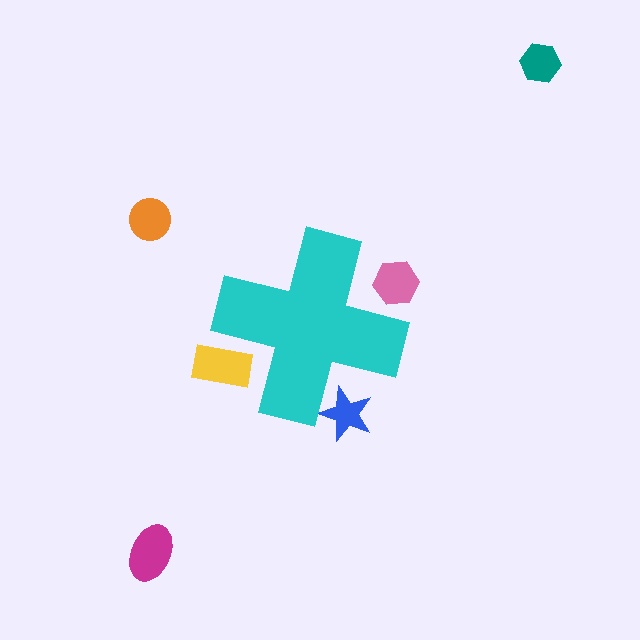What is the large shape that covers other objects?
A cyan cross.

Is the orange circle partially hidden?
No, the orange circle is fully visible.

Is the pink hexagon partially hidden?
Yes, the pink hexagon is partially hidden behind the cyan cross.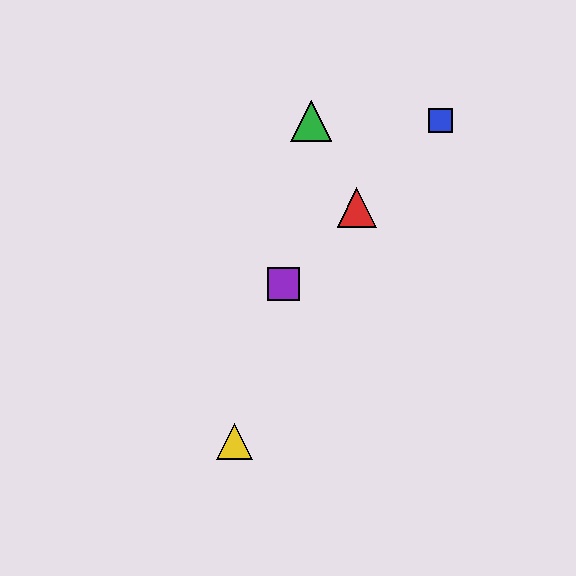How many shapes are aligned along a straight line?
3 shapes (the red triangle, the blue square, the purple square) are aligned along a straight line.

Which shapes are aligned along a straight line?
The red triangle, the blue square, the purple square are aligned along a straight line.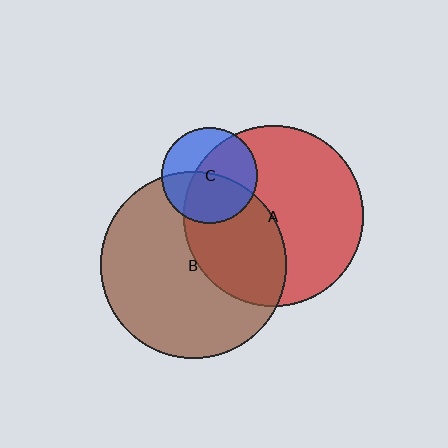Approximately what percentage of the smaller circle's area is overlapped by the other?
Approximately 40%.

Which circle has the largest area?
Circle B (brown).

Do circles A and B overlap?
Yes.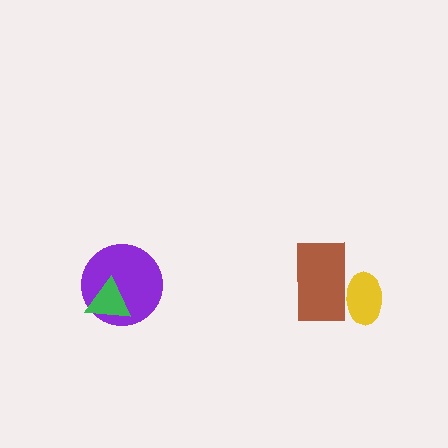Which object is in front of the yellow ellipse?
The brown rectangle is in front of the yellow ellipse.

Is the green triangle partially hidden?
No, no other shape covers it.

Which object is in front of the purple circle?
The green triangle is in front of the purple circle.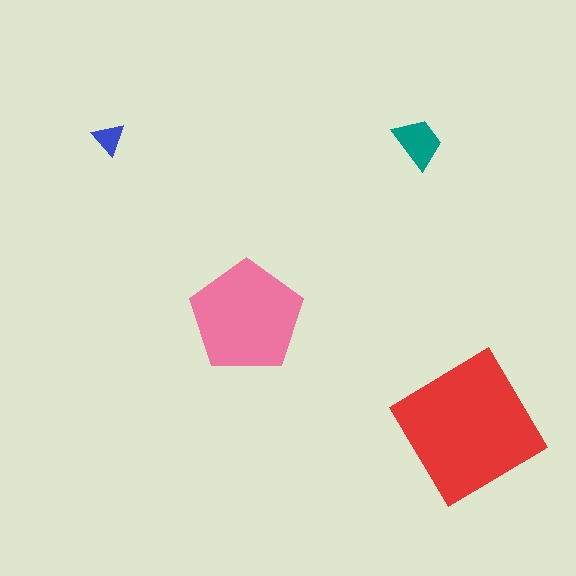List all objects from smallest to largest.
The blue triangle, the teal trapezoid, the pink pentagon, the red diamond.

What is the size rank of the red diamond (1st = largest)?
1st.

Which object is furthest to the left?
The blue triangle is leftmost.